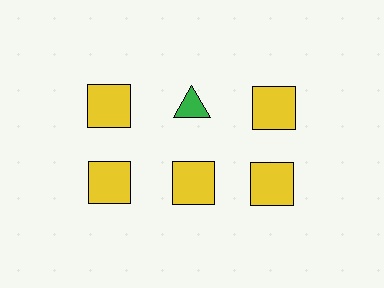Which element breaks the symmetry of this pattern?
The green triangle in the top row, second from left column breaks the symmetry. All other shapes are yellow squares.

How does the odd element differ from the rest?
It differs in both color (green instead of yellow) and shape (triangle instead of square).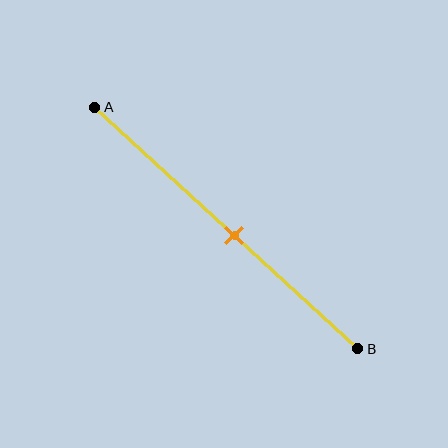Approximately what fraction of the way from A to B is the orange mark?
The orange mark is approximately 55% of the way from A to B.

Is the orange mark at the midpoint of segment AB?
No, the mark is at about 55% from A, not at the 50% midpoint.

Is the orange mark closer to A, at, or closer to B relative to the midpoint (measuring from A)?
The orange mark is closer to point B than the midpoint of segment AB.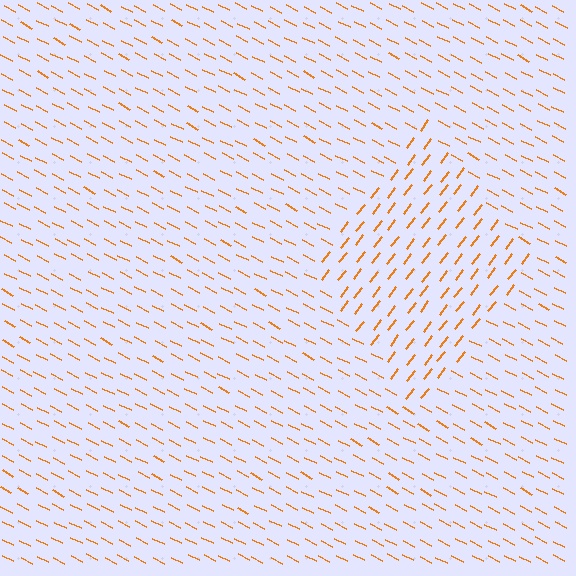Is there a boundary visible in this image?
Yes, there is a texture boundary formed by a change in line orientation.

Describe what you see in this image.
The image is filled with small orange line segments. A diamond region in the image has lines oriented differently from the surrounding lines, creating a visible texture boundary.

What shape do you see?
I see a diamond.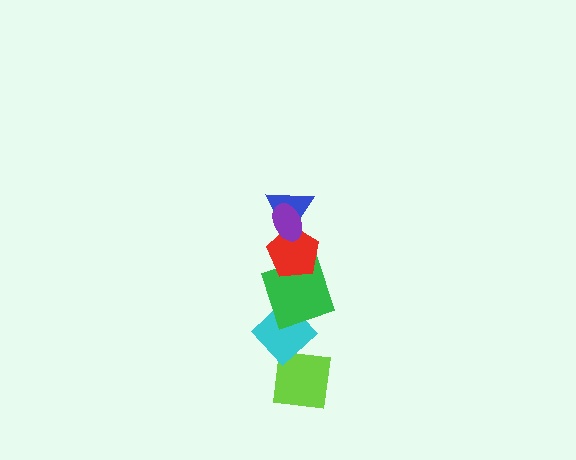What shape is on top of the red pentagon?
The blue triangle is on top of the red pentagon.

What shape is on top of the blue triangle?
The purple ellipse is on top of the blue triangle.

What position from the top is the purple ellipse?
The purple ellipse is 1st from the top.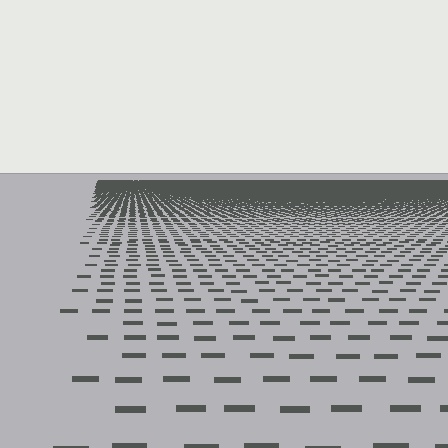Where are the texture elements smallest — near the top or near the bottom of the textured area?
Near the top.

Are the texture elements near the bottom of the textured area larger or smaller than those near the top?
Larger. Near the bottom, elements are closer to the viewer and appear at a bigger on-screen size.